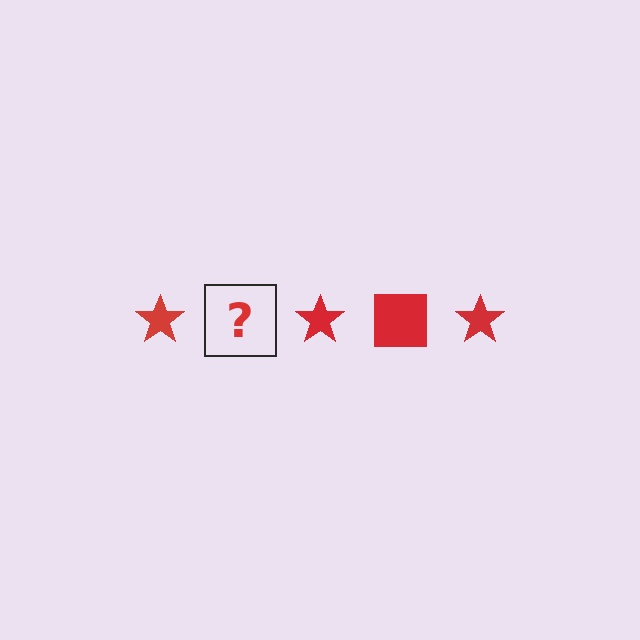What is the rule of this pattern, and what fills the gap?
The rule is that the pattern cycles through star, square shapes in red. The gap should be filled with a red square.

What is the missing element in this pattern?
The missing element is a red square.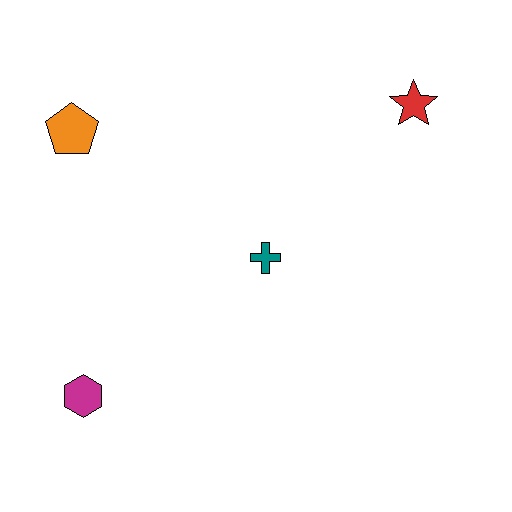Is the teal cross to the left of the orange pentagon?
No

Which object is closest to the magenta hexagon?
The teal cross is closest to the magenta hexagon.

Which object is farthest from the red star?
The magenta hexagon is farthest from the red star.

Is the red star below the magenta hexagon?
No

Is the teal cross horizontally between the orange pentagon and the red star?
Yes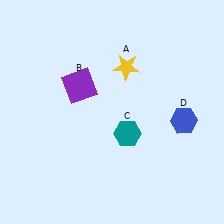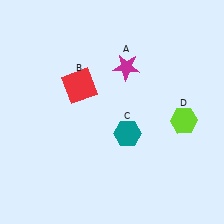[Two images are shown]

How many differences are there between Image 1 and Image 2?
There are 3 differences between the two images.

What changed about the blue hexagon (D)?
In Image 1, D is blue. In Image 2, it changed to lime.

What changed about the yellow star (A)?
In Image 1, A is yellow. In Image 2, it changed to magenta.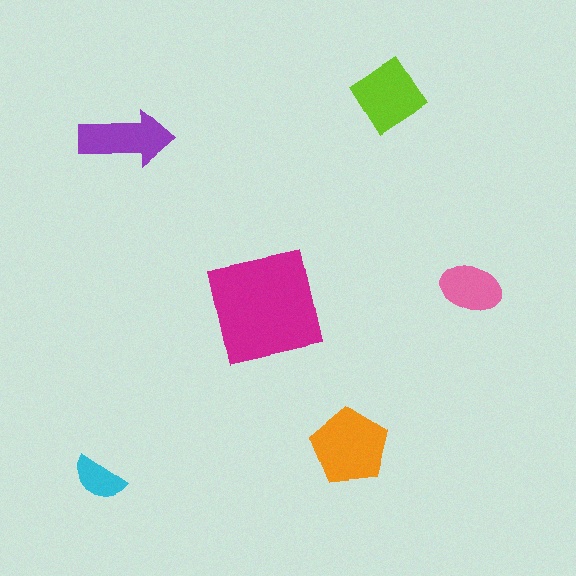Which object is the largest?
The magenta square.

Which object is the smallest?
The cyan semicircle.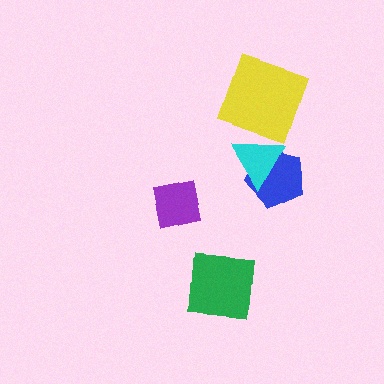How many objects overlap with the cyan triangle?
1 object overlaps with the cyan triangle.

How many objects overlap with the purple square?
0 objects overlap with the purple square.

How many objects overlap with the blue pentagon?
1 object overlaps with the blue pentagon.